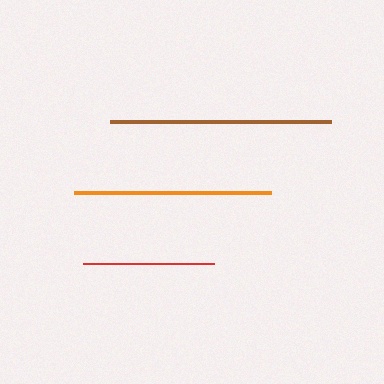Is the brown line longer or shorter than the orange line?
The brown line is longer than the orange line.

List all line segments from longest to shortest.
From longest to shortest: brown, orange, red.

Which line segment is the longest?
The brown line is the longest at approximately 221 pixels.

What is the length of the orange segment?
The orange segment is approximately 197 pixels long.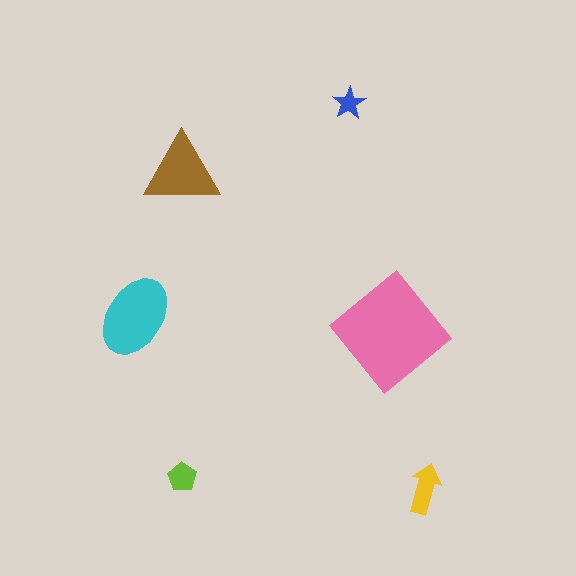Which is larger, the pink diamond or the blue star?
The pink diamond.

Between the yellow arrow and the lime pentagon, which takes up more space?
The yellow arrow.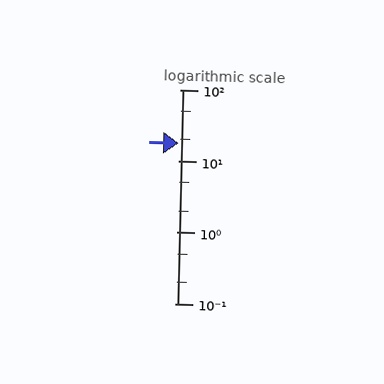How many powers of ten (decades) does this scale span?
The scale spans 3 decades, from 0.1 to 100.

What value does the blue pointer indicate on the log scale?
The pointer indicates approximately 18.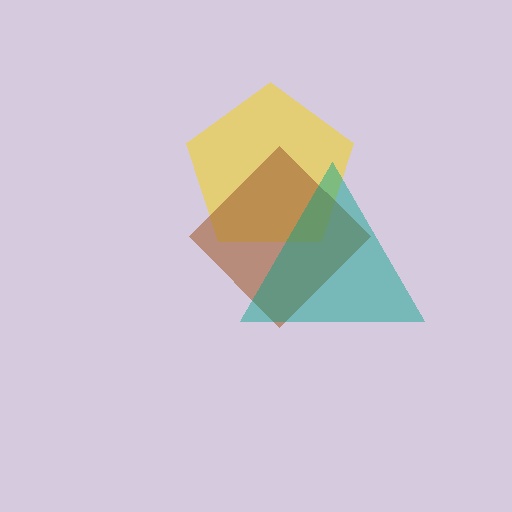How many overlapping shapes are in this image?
There are 3 overlapping shapes in the image.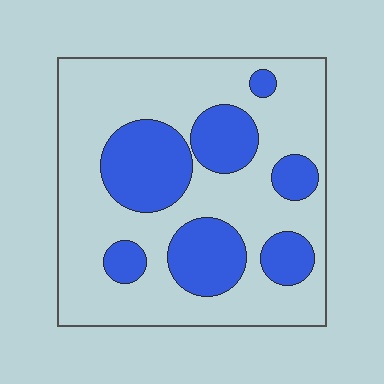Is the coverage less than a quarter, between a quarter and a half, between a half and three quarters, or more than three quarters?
Between a quarter and a half.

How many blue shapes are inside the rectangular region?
7.